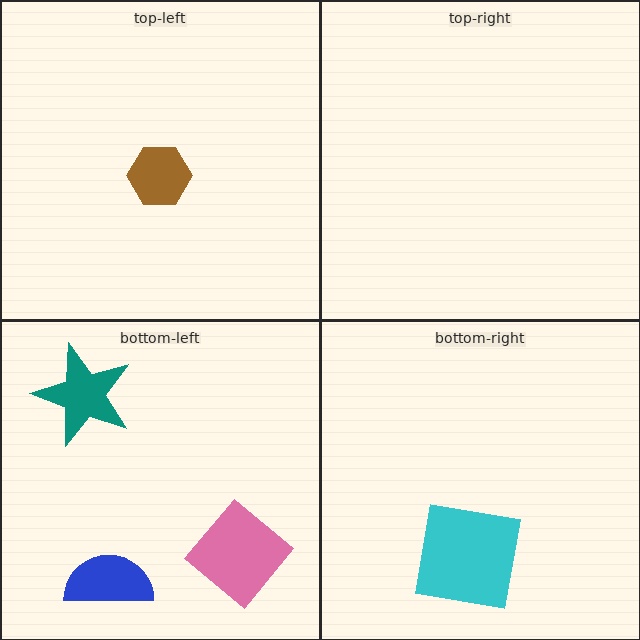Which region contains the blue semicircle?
The bottom-left region.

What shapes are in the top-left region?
The brown hexagon.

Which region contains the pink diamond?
The bottom-left region.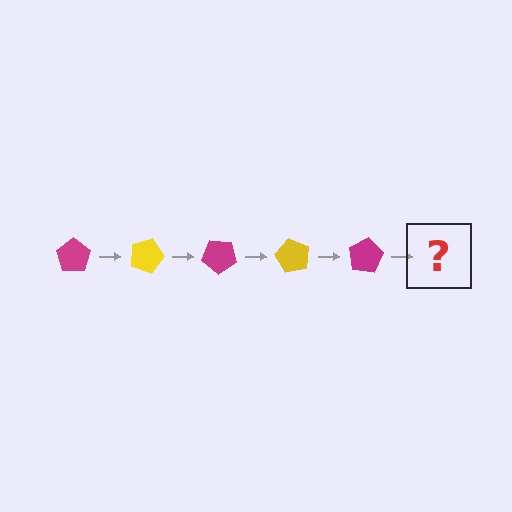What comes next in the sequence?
The next element should be a yellow pentagon, rotated 100 degrees from the start.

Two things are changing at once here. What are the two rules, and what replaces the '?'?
The two rules are that it rotates 20 degrees each step and the color cycles through magenta and yellow. The '?' should be a yellow pentagon, rotated 100 degrees from the start.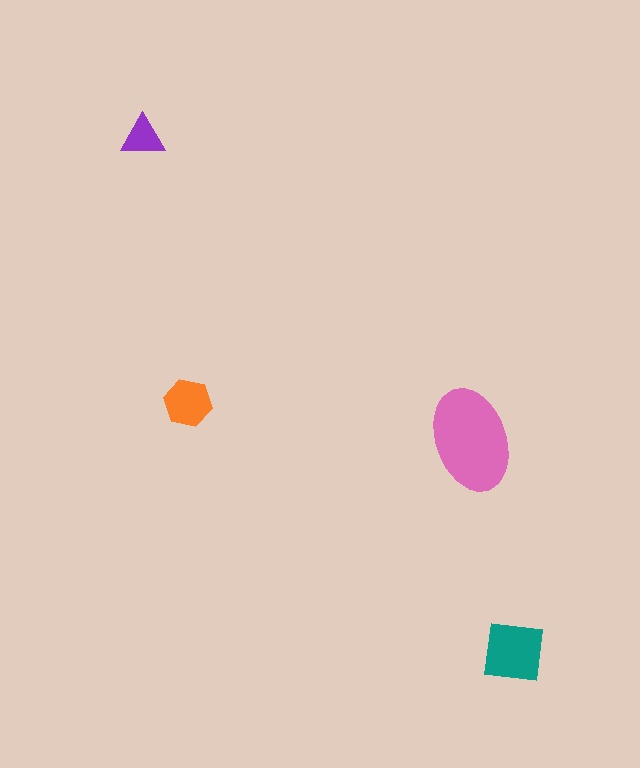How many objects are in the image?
There are 4 objects in the image.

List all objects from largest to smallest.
The pink ellipse, the teal square, the orange hexagon, the purple triangle.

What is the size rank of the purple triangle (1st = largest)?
4th.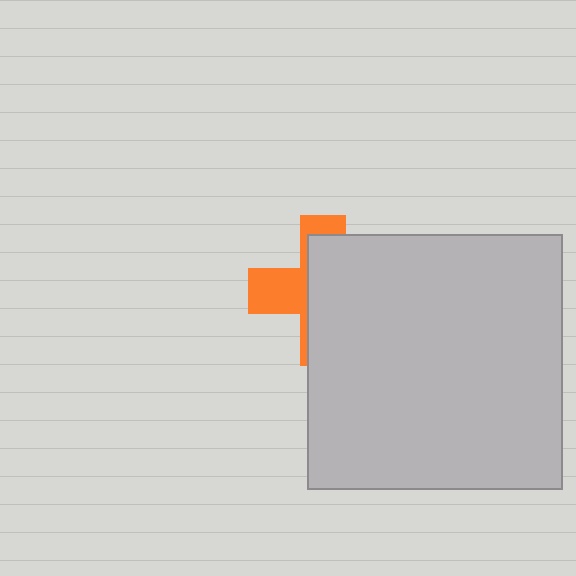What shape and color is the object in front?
The object in front is a light gray square.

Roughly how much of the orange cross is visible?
A small part of it is visible (roughly 36%).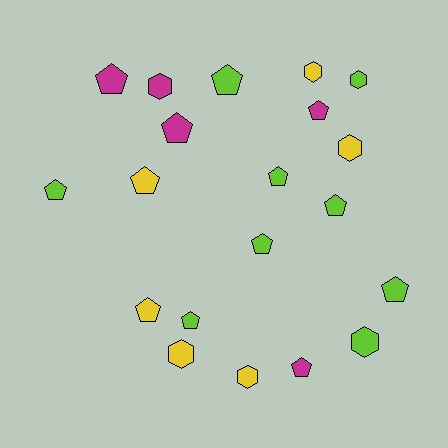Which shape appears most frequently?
Pentagon, with 13 objects.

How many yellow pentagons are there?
There are 2 yellow pentagons.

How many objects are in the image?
There are 20 objects.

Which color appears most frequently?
Lime, with 9 objects.